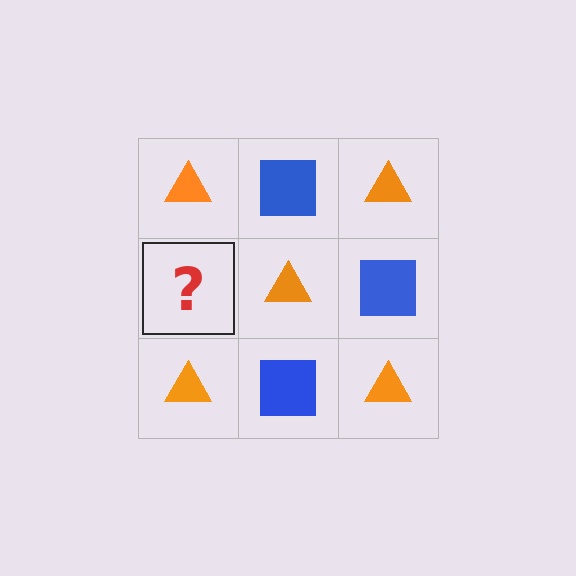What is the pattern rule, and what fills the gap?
The rule is that it alternates orange triangle and blue square in a checkerboard pattern. The gap should be filled with a blue square.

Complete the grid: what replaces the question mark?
The question mark should be replaced with a blue square.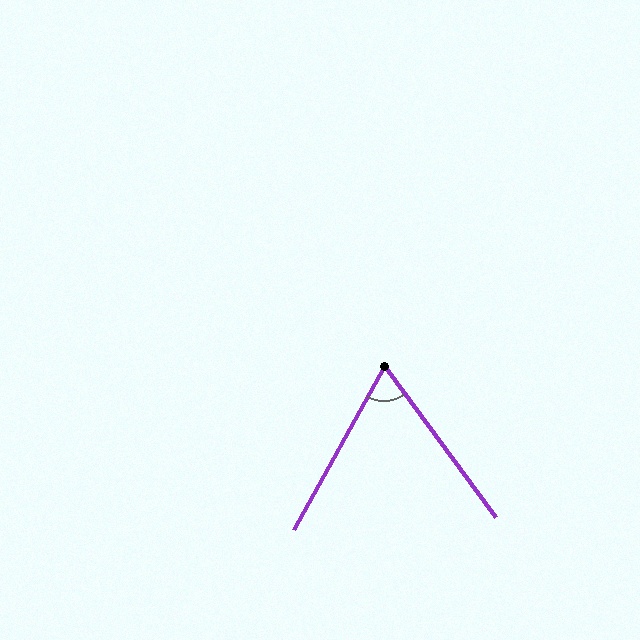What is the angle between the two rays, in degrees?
Approximately 65 degrees.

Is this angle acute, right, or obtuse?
It is acute.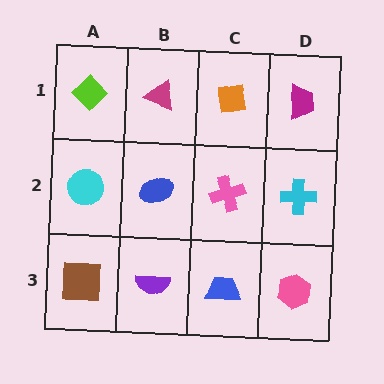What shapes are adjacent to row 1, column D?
A cyan cross (row 2, column D), an orange square (row 1, column C).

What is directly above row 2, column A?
A lime diamond.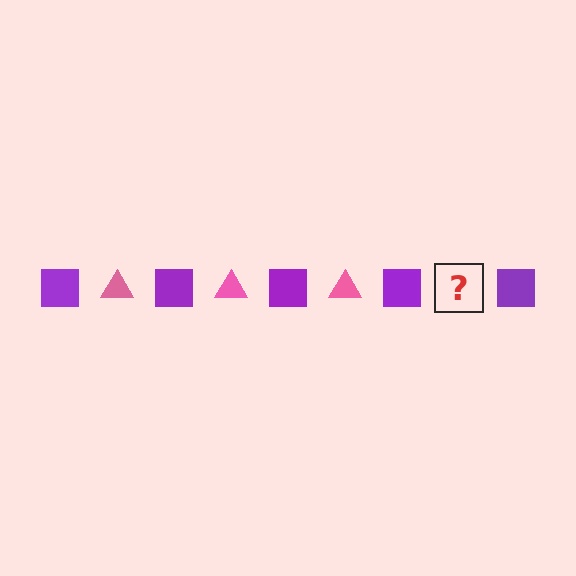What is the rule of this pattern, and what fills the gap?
The rule is that the pattern alternates between purple square and pink triangle. The gap should be filled with a pink triangle.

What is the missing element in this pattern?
The missing element is a pink triangle.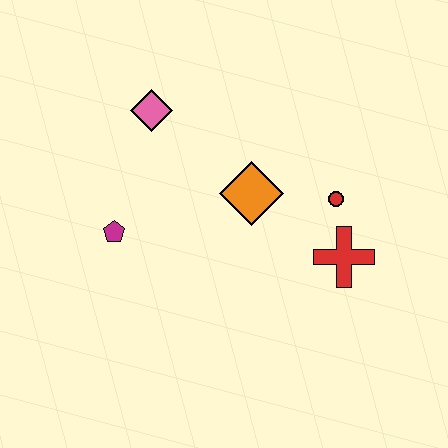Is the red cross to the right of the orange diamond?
Yes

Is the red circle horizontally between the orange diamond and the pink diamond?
No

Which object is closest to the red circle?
The red cross is closest to the red circle.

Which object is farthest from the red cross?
The pink diamond is farthest from the red cross.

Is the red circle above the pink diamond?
No